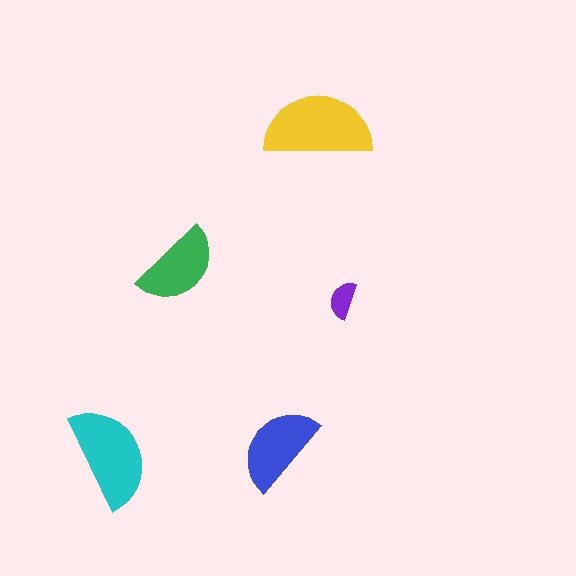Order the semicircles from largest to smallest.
the yellow one, the cyan one, the blue one, the green one, the purple one.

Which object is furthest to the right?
The purple semicircle is rightmost.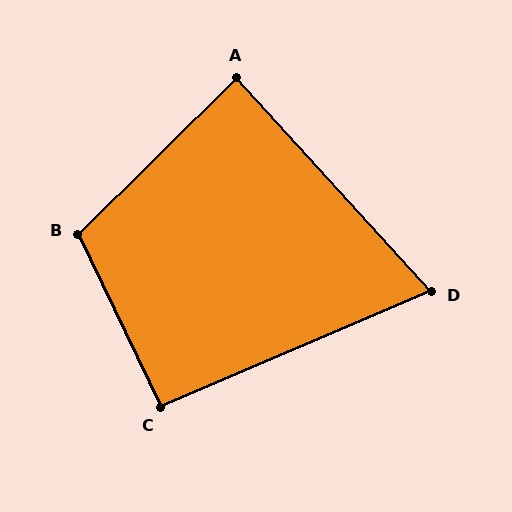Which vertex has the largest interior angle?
B, at approximately 109 degrees.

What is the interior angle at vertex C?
Approximately 92 degrees (approximately right).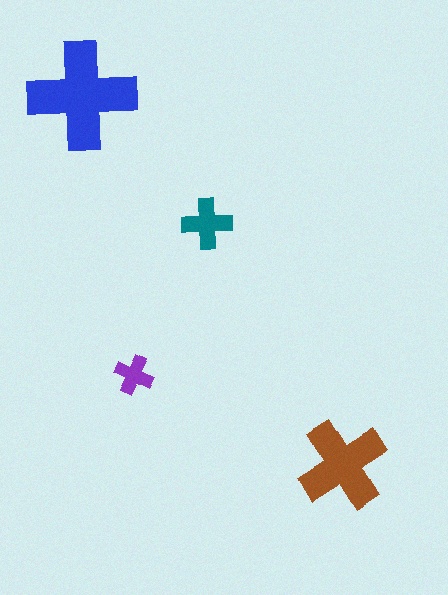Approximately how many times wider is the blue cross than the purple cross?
About 2.5 times wider.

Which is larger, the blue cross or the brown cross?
The blue one.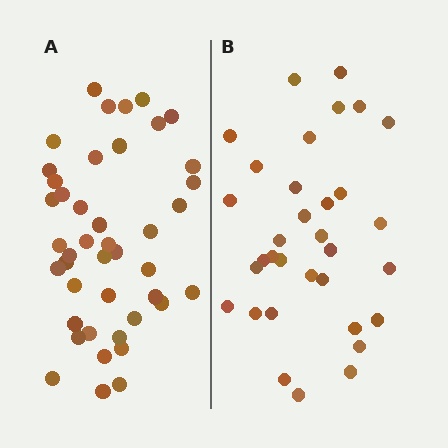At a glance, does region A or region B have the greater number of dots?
Region A (the left region) has more dots.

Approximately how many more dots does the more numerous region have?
Region A has roughly 10 or so more dots than region B.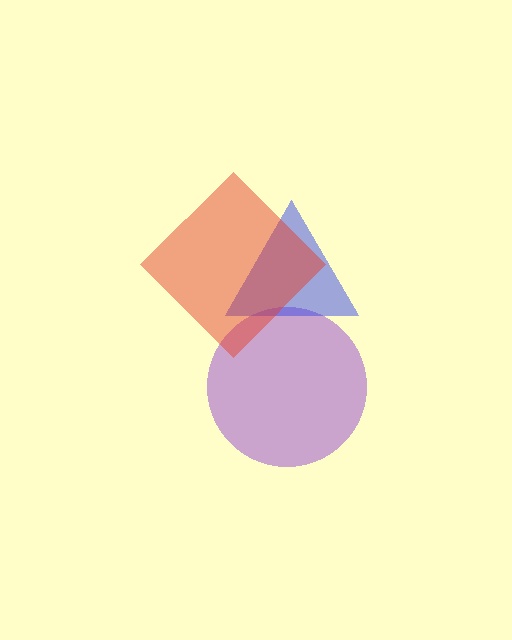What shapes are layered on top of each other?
The layered shapes are: a purple circle, a blue triangle, a red diamond.